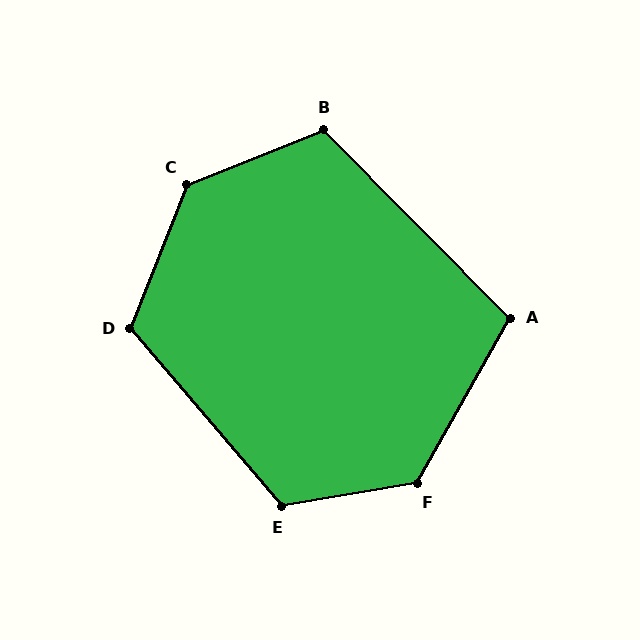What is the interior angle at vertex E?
Approximately 121 degrees (obtuse).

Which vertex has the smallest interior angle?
A, at approximately 106 degrees.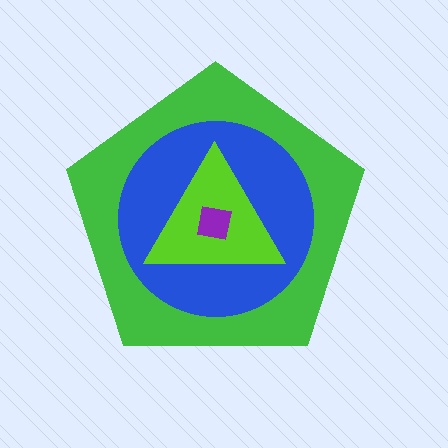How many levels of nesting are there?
4.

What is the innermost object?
The purple square.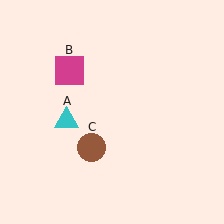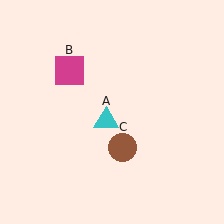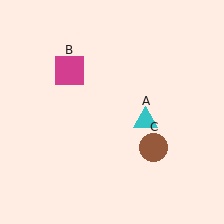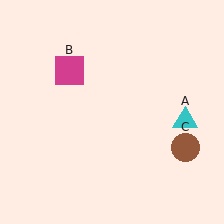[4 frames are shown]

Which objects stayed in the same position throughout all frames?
Magenta square (object B) remained stationary.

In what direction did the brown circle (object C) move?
The brown circle (object C) moved right.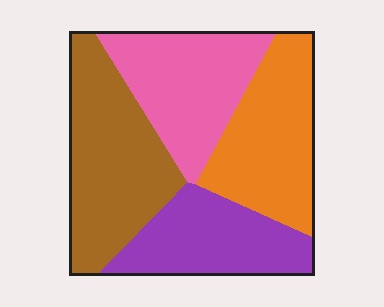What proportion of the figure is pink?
Pink takes up less than a quarter of the figure.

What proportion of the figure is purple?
Purple covers about 20% of the figure.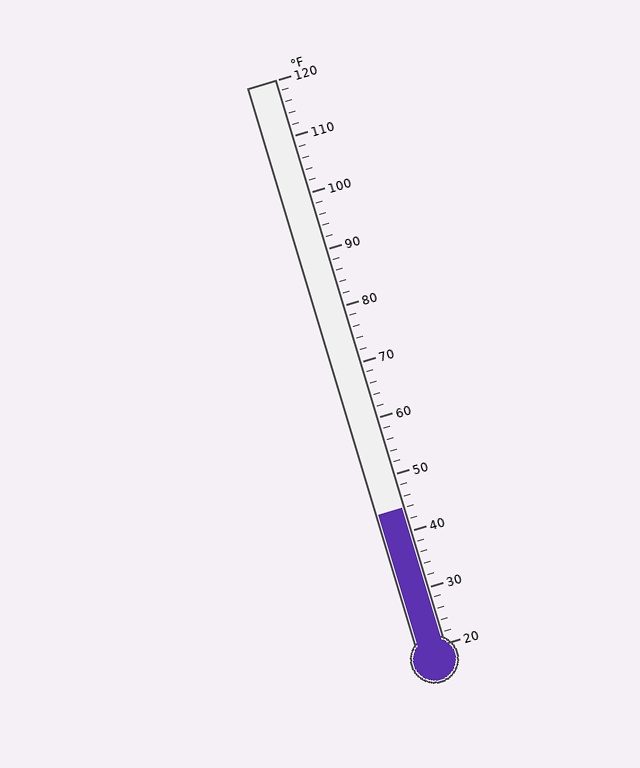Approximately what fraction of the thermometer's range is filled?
The thermometer is filled to approximately 25% of its range.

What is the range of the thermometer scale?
The thermometer scale ranges from 20°F to 120°F.